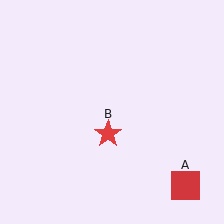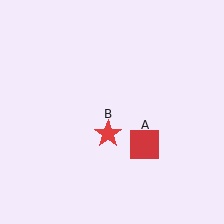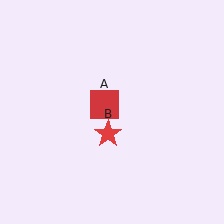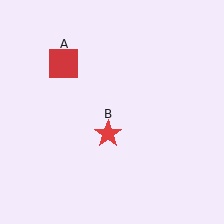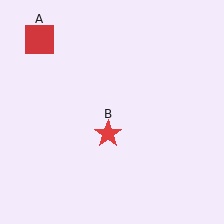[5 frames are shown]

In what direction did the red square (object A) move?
The red square (object A) moved up and to the left.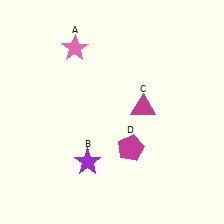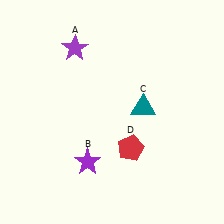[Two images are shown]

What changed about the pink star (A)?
In Image 1, A is pink. In Image 2, it changed to purple.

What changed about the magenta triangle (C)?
In Image 1, C is magenta. In Image 2, it changed to teal.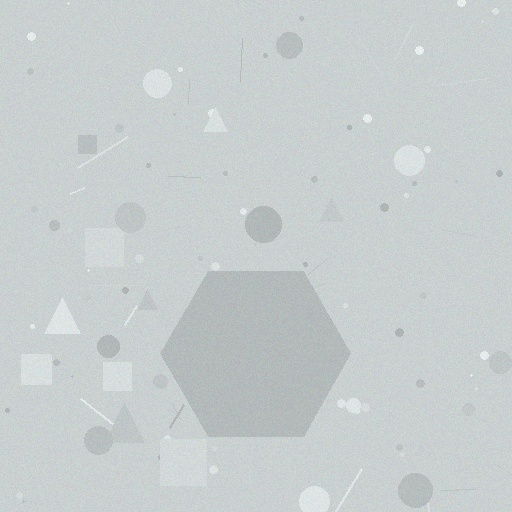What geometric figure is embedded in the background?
A hexagon is embedded in the background.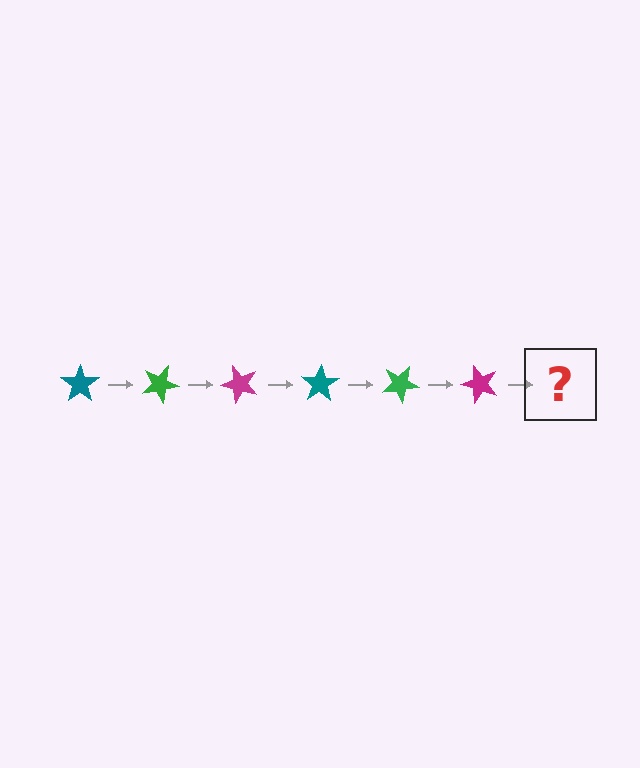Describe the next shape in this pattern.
It should be a teal star, rotated 150 degrees from the start.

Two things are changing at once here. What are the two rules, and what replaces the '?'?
The two rules are that it rotates 25 degrees each step and the color cycles through teal, green, and magenta. The '?' should be a teal star, rotated 150 degrees from the start.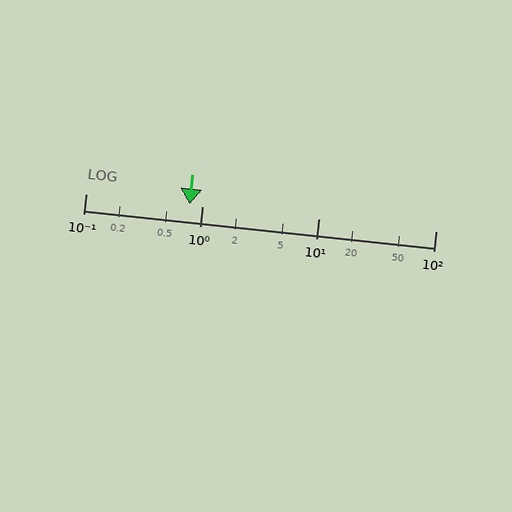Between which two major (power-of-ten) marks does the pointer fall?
The pointer is between 0.1 and 1.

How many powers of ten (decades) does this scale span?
The scale spans 3 decades, from 0.1 to 100.